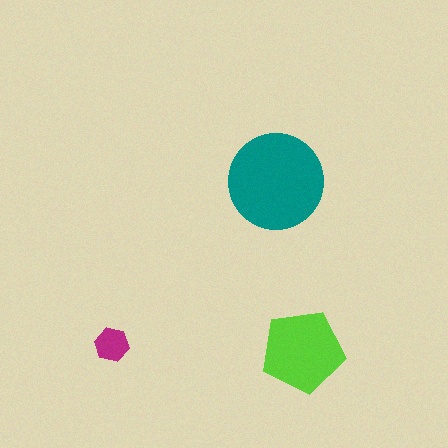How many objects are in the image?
There are 3 objects in the image.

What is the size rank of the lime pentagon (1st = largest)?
2nd.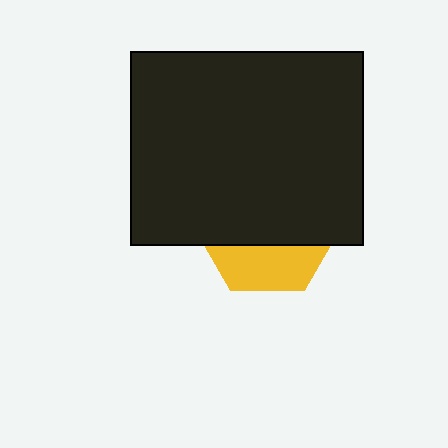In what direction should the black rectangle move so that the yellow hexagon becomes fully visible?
The black rectangle should move up. That is the shortest direction to clear the overlap and leave the yellow hexagon fully visible.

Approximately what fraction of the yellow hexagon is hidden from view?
Roughly 68% of the yellow hexagon is hidden behind the black rectangle.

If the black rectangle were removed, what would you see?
You would see the complete yellow hexagon.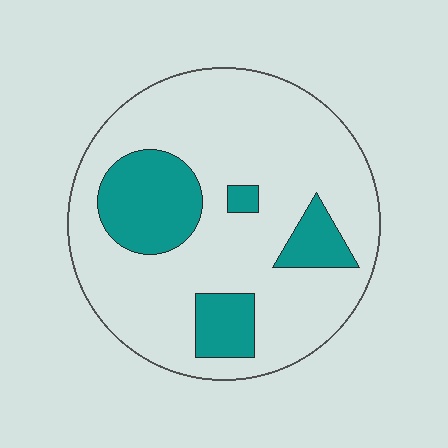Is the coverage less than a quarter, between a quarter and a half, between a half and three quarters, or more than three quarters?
Less than a quarter.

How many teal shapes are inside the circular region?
4.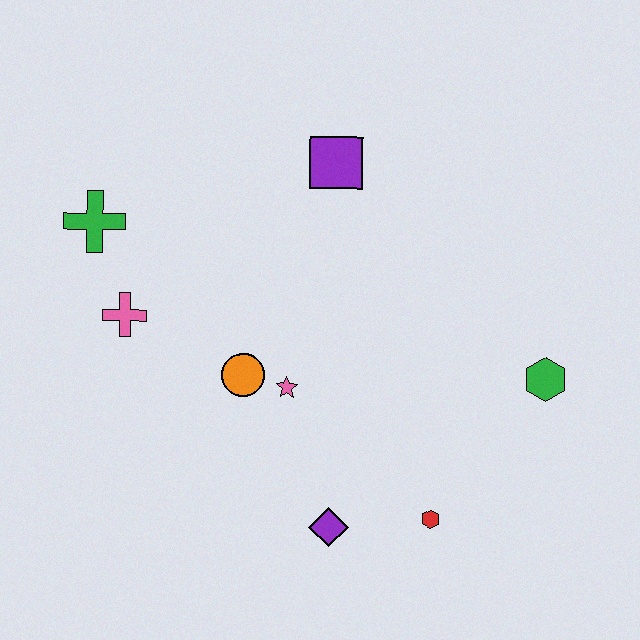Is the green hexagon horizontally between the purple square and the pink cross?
No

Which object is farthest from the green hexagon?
The green cross is farthest from the green hexagon.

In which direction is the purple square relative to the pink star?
The purple square is above the pink star.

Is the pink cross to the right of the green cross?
Yes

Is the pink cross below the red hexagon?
No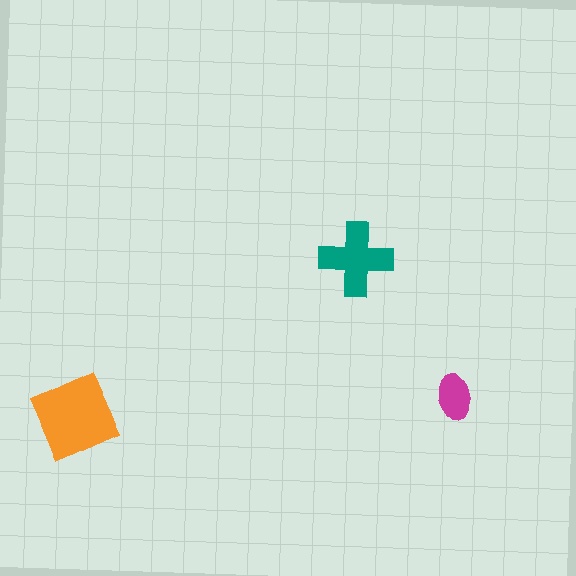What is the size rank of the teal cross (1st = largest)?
2nd.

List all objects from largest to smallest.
The orange diamond, the teal cross, the magenta ellipse.